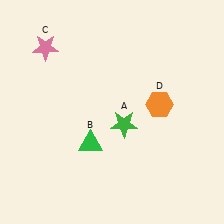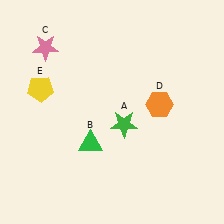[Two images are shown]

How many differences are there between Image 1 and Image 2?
There is 1 difference between the two images.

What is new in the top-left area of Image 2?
A yellow pentagon (E) was added in the top-left area of Image 2.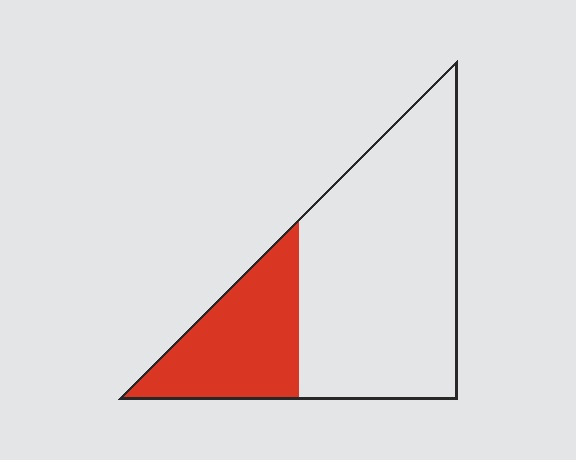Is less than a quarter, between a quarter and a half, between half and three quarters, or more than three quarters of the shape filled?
Between a quarter and a half.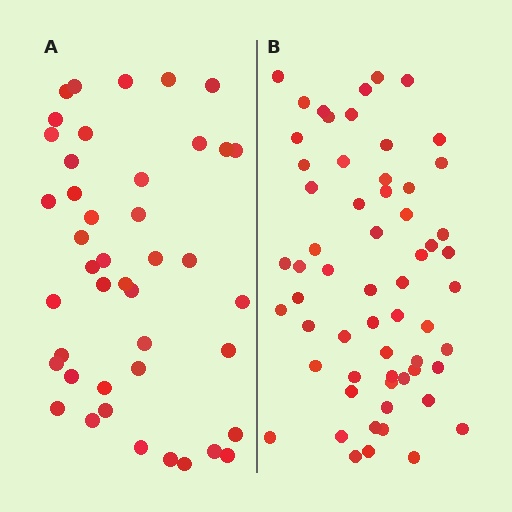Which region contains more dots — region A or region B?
Region B (the right region) has more dots.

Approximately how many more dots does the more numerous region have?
Region B has approximately 15 more dots than region A.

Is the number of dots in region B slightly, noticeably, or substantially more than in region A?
Region B has noticeably more, but not dramatically so. The ratio is roughly 1.4 to 1.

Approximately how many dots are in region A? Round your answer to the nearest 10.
About 40 dots. (The exact count is 43, which rounds to 40.)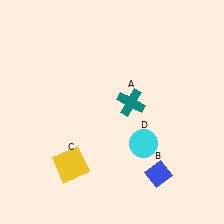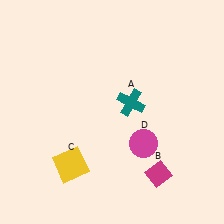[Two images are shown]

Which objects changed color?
B changed from blue to magenta. D changed from cyan to magenta.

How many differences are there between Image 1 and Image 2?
There are 2 differences between the two images.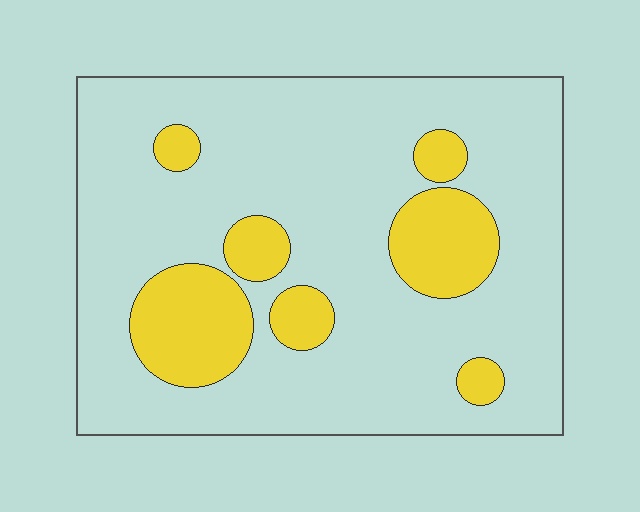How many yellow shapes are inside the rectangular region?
7.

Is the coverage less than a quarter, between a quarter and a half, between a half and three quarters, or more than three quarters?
Less than a quarter.